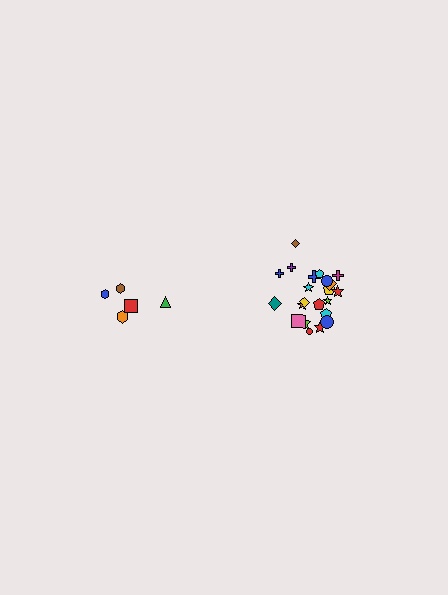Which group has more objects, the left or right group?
The right group.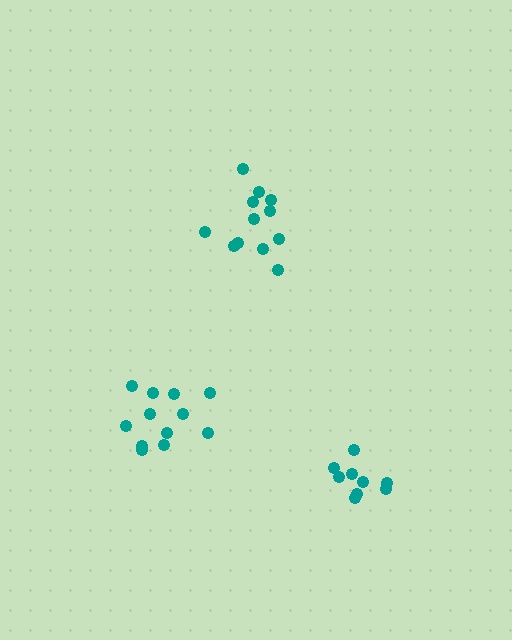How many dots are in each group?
Group 1: 12 dots, Group 2: 9 dots, Group 3: 12 dots (33 total).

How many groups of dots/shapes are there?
There are 3 groups.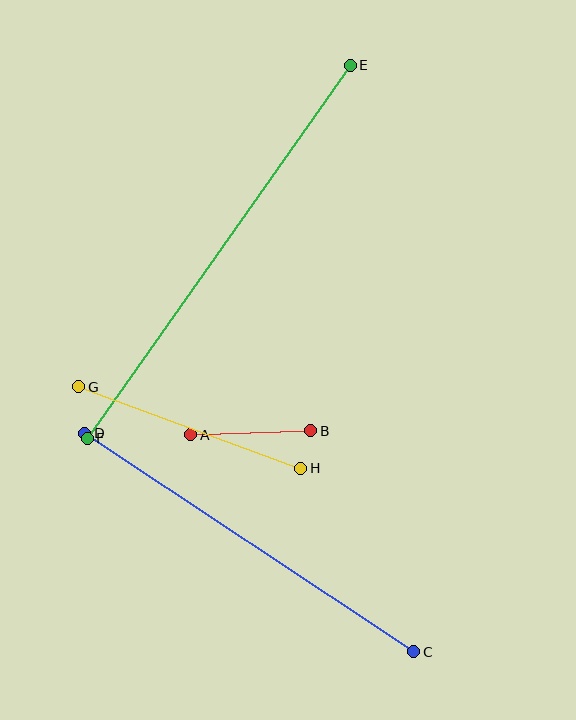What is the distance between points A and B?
The distance is approximately 120 pixels.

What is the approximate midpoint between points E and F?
The midpoint is at approximately (219, 252) pixels.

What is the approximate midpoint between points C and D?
The midpoint is at approximately (249, 542) pixels.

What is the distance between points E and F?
The distance is approximately 456 pixels.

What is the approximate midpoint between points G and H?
The midpoint is at approximately (190, 427) pixels.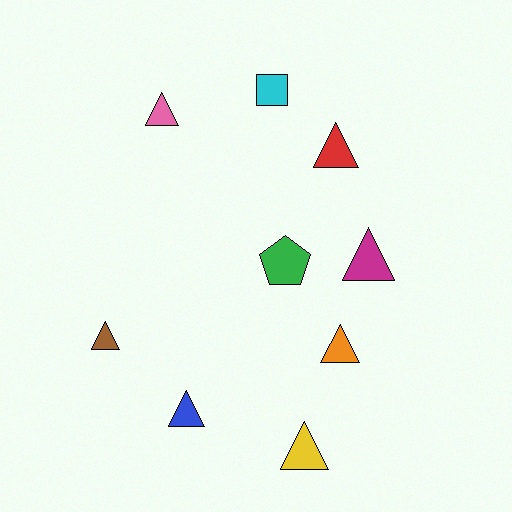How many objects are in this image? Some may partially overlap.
There are 9 objects.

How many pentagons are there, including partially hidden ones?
There is 1 pentagon.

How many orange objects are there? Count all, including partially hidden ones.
There is 1 orange object.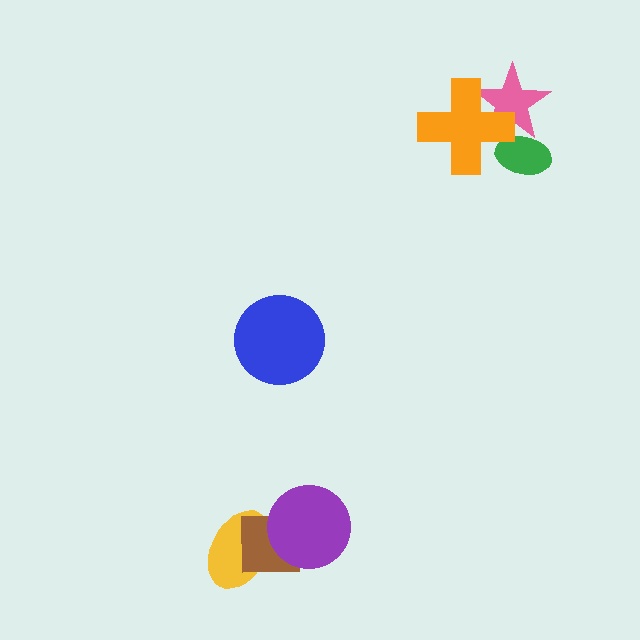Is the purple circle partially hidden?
No, no other shape covers it.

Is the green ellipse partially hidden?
Yes, it is partially covered by another shape.